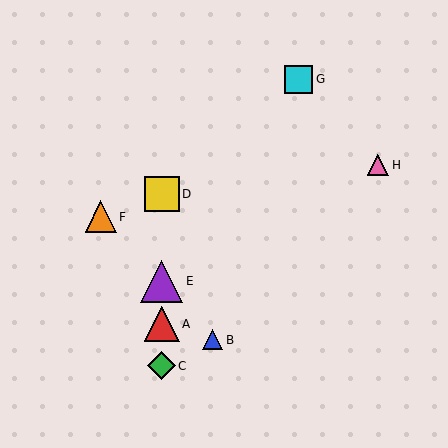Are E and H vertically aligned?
No, E is at x≈162 and H is at x≈378.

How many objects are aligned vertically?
4 objects (A, C, D, E) are aligned vertically.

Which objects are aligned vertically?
Objects A, C, D, E are aligned vertically.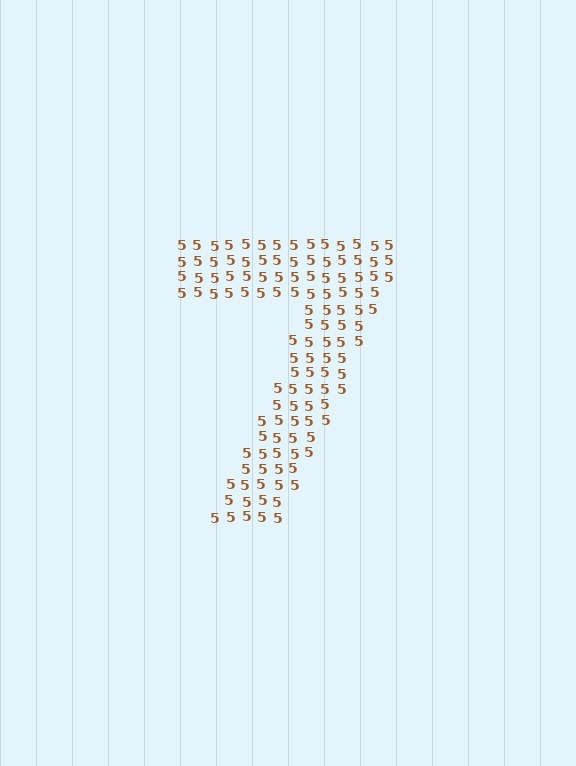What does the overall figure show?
The overall figure shows the digit 7.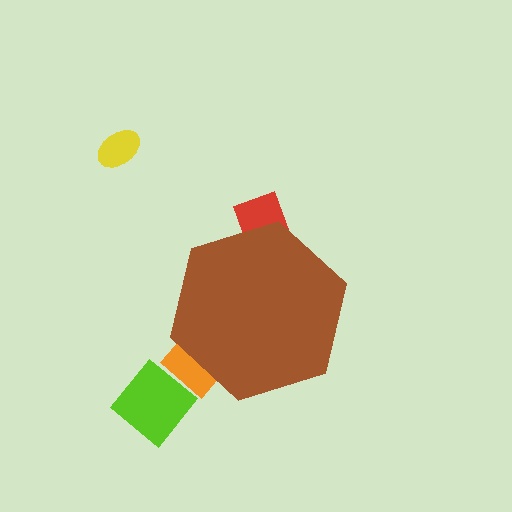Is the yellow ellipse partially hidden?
No, the yellow ellipse is fully visible.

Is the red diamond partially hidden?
Yes, the red diamond is partially hidden behind the brown hexagon.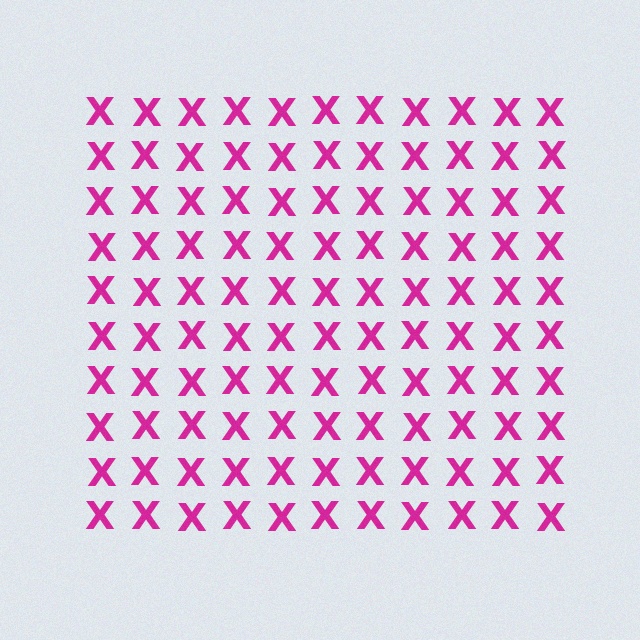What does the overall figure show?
The overall figure shows a square.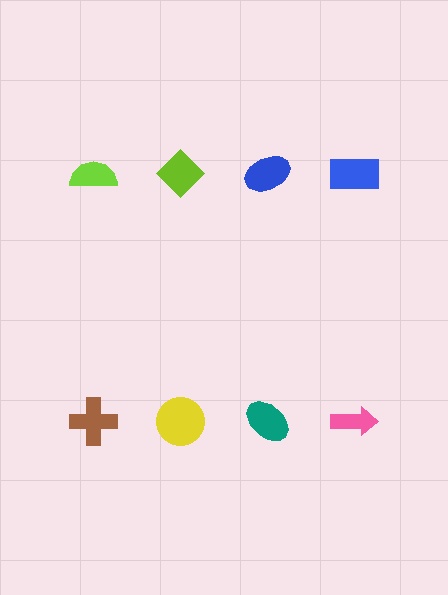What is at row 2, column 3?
A teal ellipse.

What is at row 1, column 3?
A blue ellipse.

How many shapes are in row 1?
4 shapes.